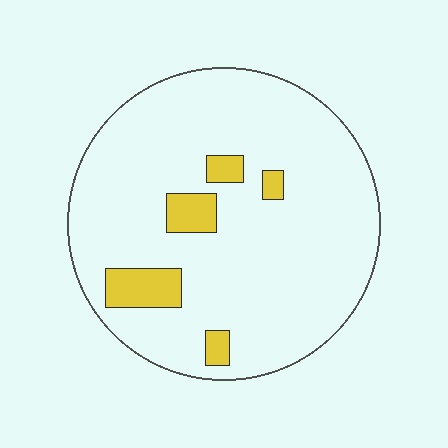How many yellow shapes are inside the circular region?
5.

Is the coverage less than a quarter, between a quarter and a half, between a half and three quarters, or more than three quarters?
Less than a quarter.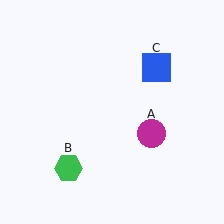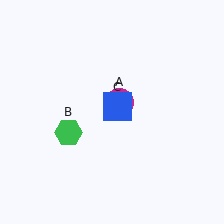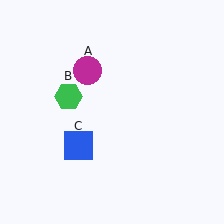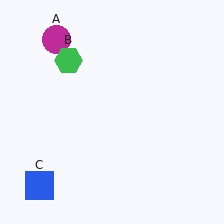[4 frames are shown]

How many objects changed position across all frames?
3 objects changed position: magenta circle (object A), green hexagon (object B), blue square (object C).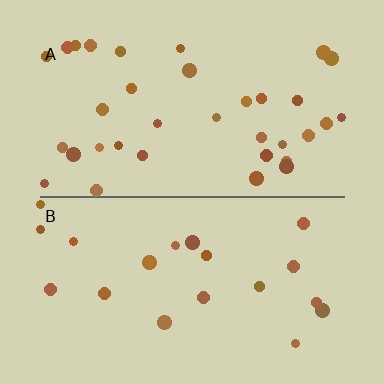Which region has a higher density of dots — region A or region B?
A (the top).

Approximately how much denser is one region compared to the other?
Approximately 1.8× — region A over region B.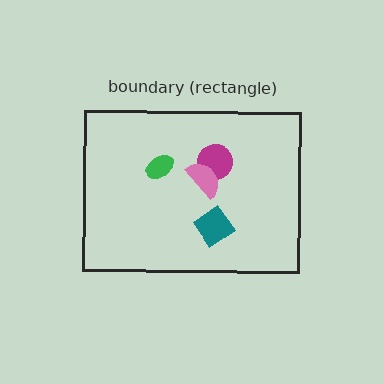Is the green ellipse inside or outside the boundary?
Inside.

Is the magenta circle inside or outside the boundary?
Inside.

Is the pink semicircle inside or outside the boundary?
Inside.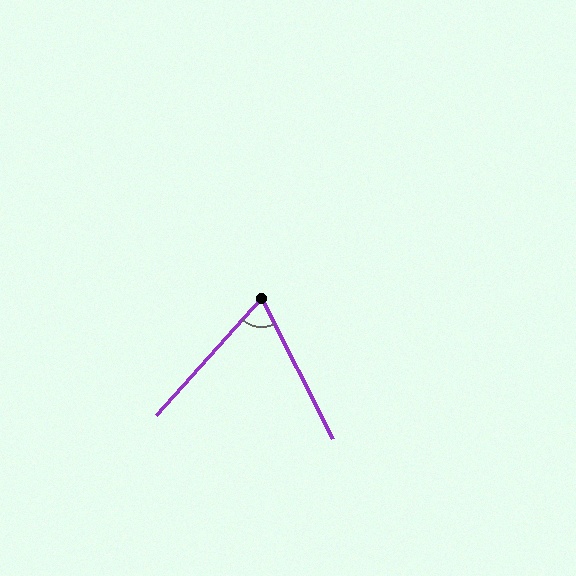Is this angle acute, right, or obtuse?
It is acute.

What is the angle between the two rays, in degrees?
Approximately 69 degrees.